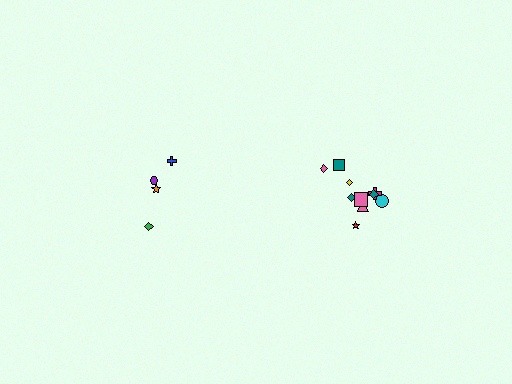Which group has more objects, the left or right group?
The right group.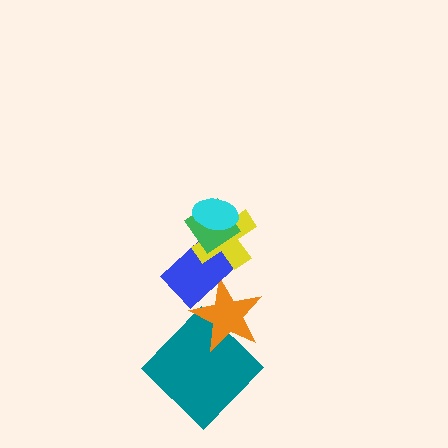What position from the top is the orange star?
The orange star is 5th from the top.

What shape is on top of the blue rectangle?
The yellow cross is on top of the blue rectangle.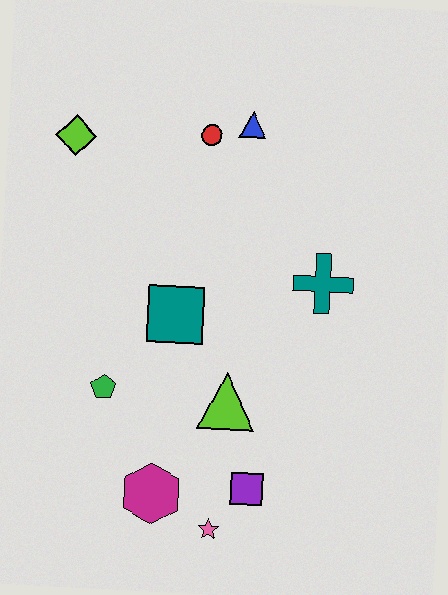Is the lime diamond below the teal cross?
No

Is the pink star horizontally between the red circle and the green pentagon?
No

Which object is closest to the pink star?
The purple square is closest to the pink star.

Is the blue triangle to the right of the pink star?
Yes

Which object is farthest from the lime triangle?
The lime diamond is farthest from the lime triangle.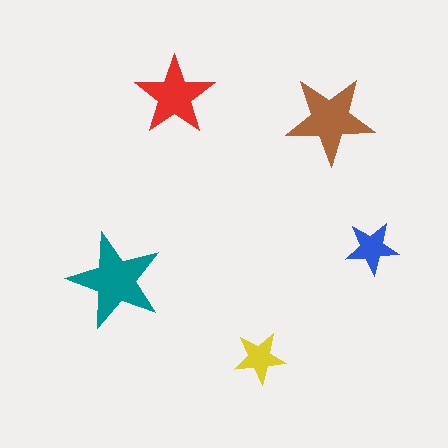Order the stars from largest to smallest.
the teal one, the brown one, the red one, the blue one, the yellow one.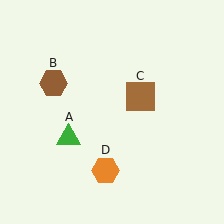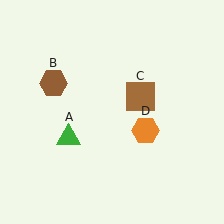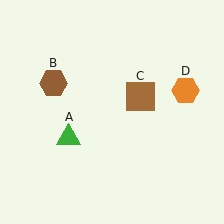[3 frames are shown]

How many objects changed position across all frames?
1 object changed position: orange hexagon (object D).